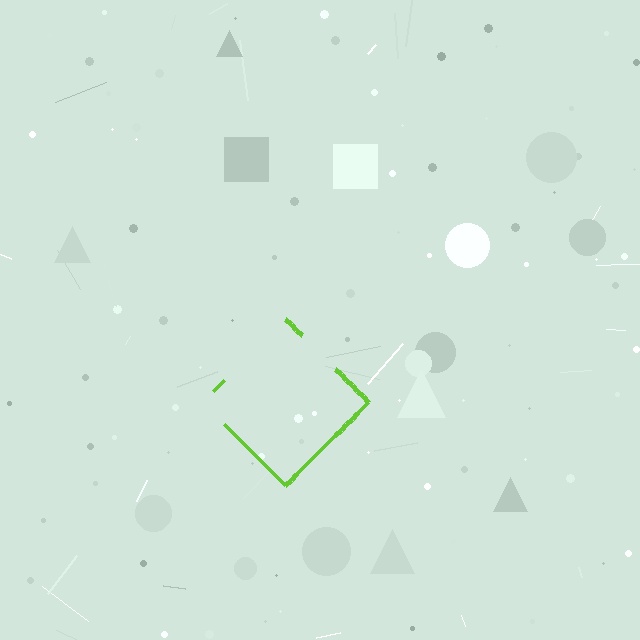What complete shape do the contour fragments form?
The contour fragments form a diamond.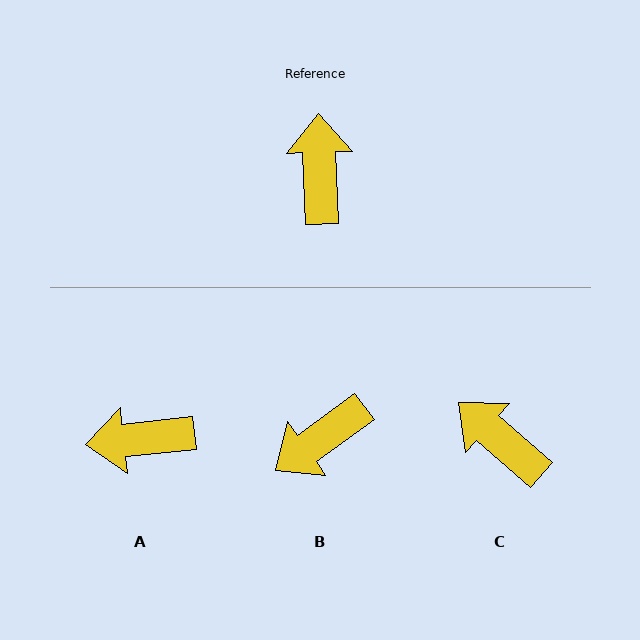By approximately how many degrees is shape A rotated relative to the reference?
Approximately 94 degrees counter-clockwise.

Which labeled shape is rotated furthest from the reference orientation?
B, about 124 degrees away.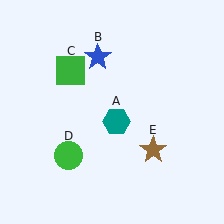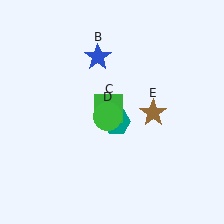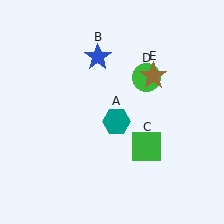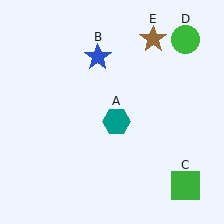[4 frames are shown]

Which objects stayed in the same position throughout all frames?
Teal hexagon (object A) and blue star (object B) remained stationary.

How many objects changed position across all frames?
3 objects changed position: green square (object C), green circle (object D), brown star (object E).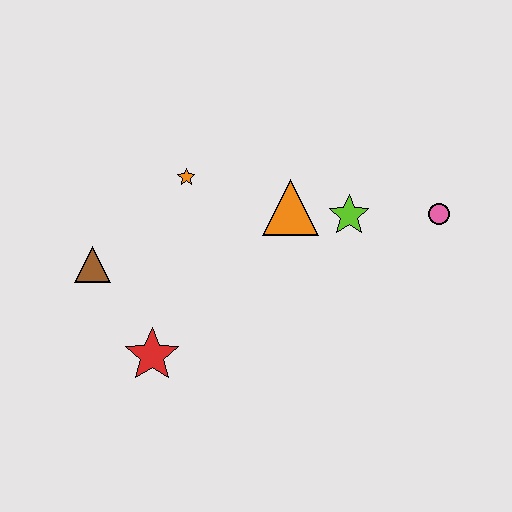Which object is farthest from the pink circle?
The brown triangle is farthest from the pink circle.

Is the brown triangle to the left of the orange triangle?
Yes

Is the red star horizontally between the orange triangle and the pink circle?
No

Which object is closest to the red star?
The brown triangle is closest to the red star.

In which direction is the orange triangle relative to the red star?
The orange triangle is above the red star.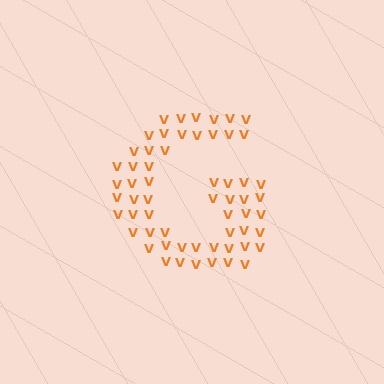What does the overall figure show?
The overall figure shows the letter G.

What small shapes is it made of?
It is made of small letter V's.